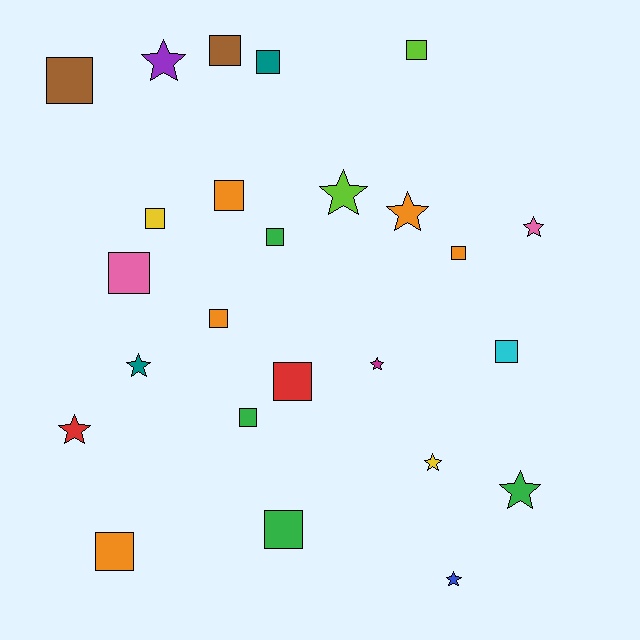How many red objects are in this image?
There are 2 red objects.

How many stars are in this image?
There are 10 stars.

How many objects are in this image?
There are 25 objects.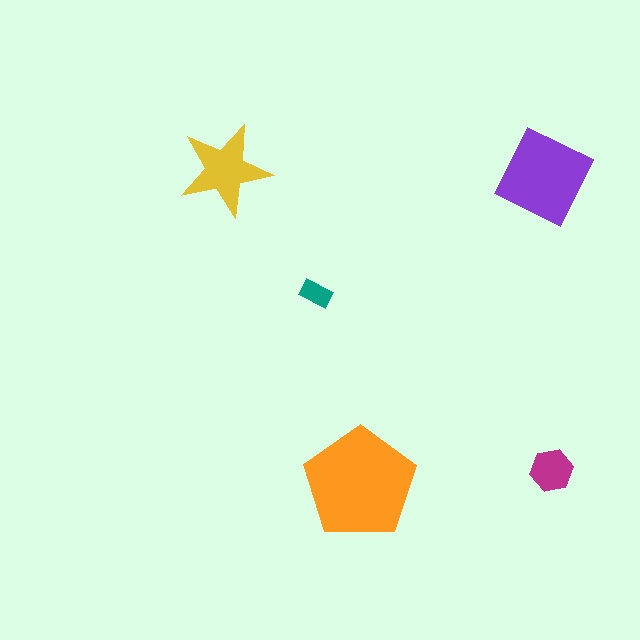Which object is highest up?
The yellow star is topmost.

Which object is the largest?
The orange pentagon.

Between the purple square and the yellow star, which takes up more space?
The purple square.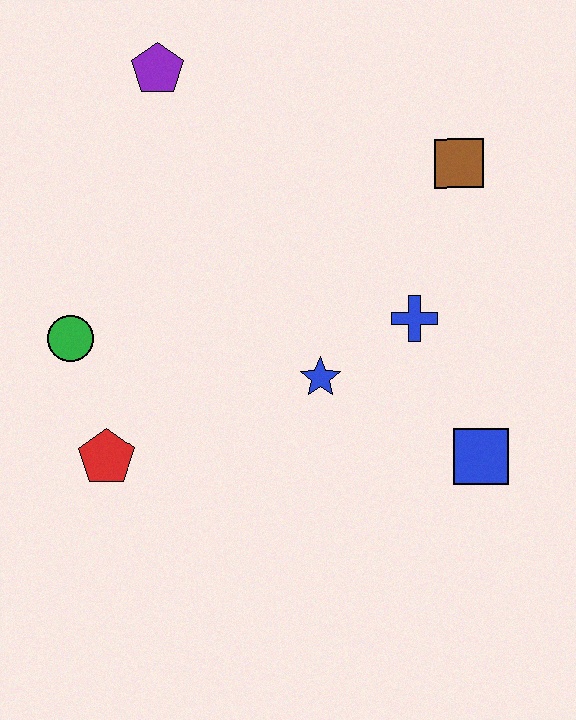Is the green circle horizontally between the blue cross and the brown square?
No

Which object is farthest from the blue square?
The purple pentagon is farthest from the blue square.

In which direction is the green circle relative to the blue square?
The green circle is to the left of the blue square.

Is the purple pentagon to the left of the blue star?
Yes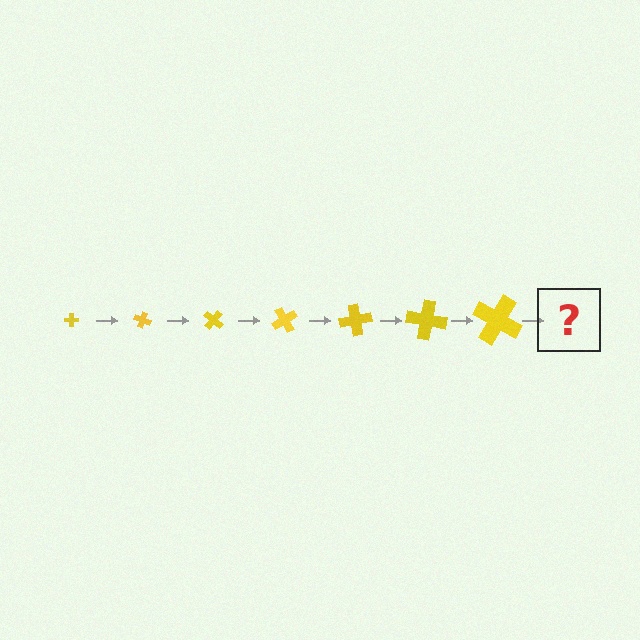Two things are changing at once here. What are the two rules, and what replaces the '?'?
The two rules are that the cross grows larger each step and it rotates 20 degrees each step. The '?' should be a cross, larger than the previous one and rotated 140 degrees from the start.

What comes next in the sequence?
The next element should be a cross, larger than the previous one and rotated 140 degrees from the start.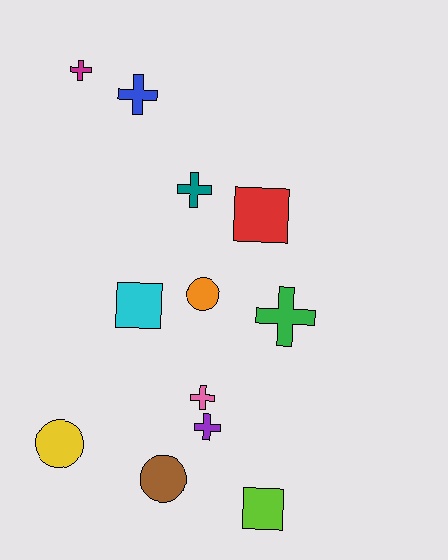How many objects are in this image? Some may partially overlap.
There are 12 objects.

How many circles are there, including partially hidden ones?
There are 3 circles.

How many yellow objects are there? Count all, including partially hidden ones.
There is 1 yellow object.